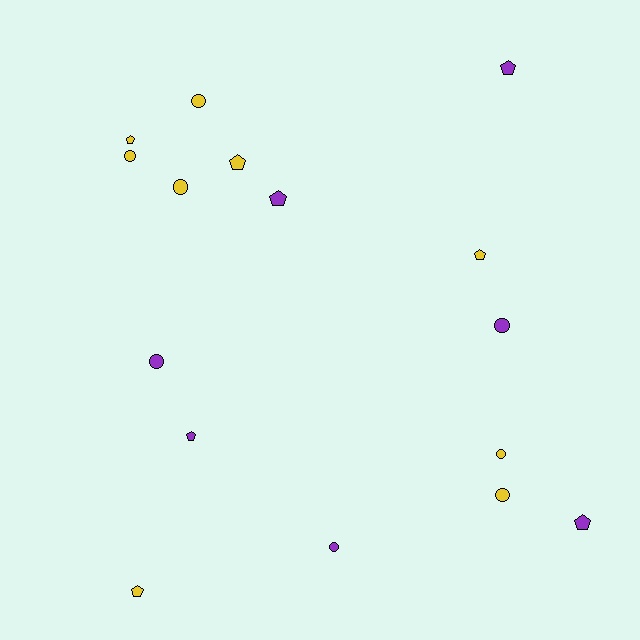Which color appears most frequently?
Yellow, with 9 objects.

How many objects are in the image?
There are 16 objects.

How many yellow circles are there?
There are 5 yellow circles.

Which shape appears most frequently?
Circle, with 8 objects.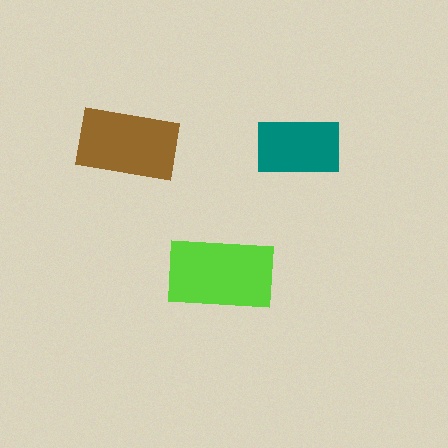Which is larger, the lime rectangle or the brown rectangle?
The lime one.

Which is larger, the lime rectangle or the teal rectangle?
The lime one.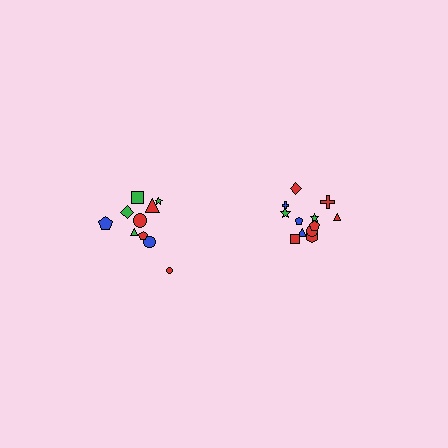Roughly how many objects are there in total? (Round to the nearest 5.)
Roughly 20 objects in total.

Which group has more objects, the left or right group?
The right group.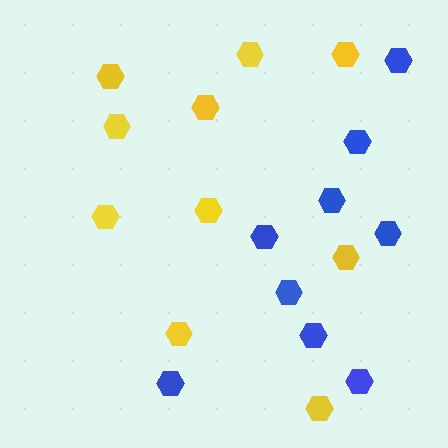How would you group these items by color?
There are 2 groups: one group of blue hexagons (9) and one group of yellow hexagons (10).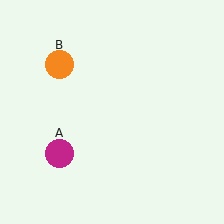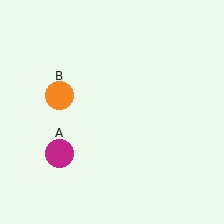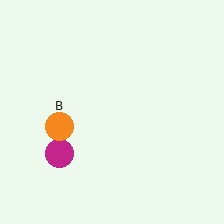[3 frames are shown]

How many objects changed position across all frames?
1 object changed position: orange circle (object B).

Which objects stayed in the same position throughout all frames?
Magenta circle (object A) remained stationary.